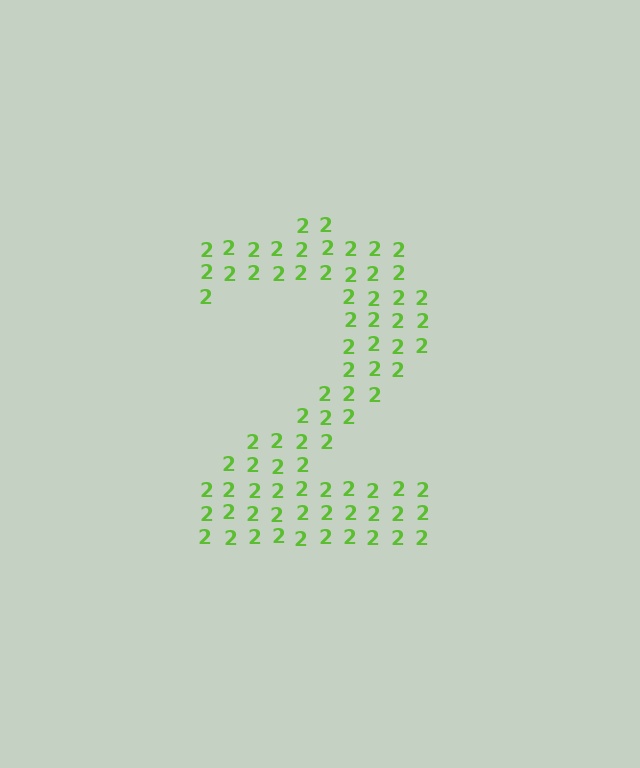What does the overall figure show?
The overall figure shows the digit 2.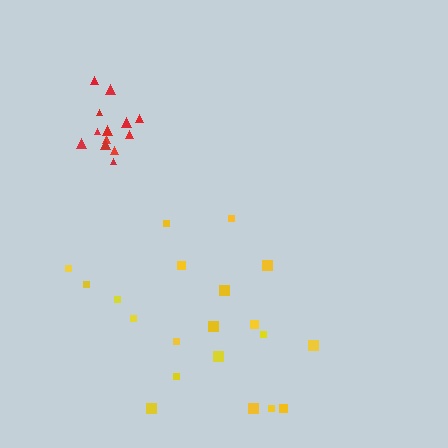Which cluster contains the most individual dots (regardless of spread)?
Yellow (20).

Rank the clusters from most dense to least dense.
red, yellow.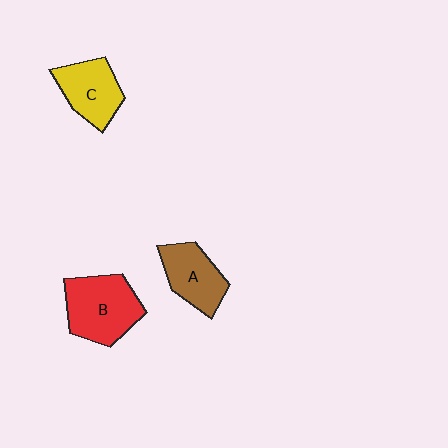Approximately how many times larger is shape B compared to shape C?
Approximately 1.3 times.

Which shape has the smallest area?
Shape A (brown).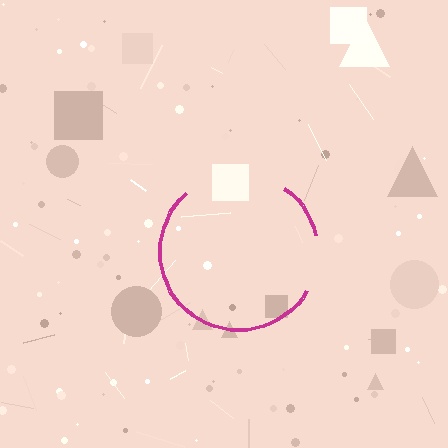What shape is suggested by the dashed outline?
The dashed outline suggests a circle.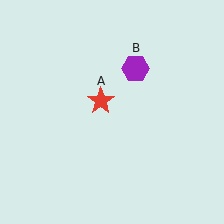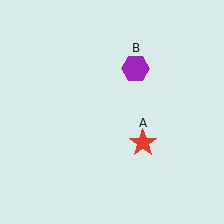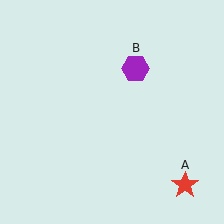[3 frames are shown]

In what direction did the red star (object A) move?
The red star (object A) moved down and to the right.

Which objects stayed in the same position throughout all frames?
Purple hexagon (object B) remained stationary.